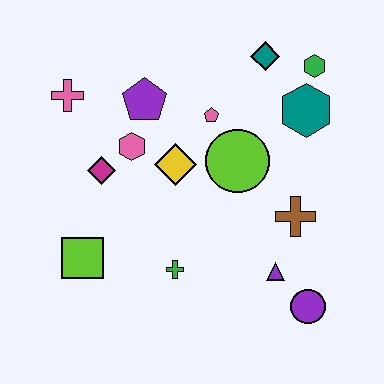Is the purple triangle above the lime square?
No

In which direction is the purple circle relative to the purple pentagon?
The purple circle is below the purple pentagon.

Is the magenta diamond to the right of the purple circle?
No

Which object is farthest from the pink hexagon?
The purple circle is farthest from the pink hexagon.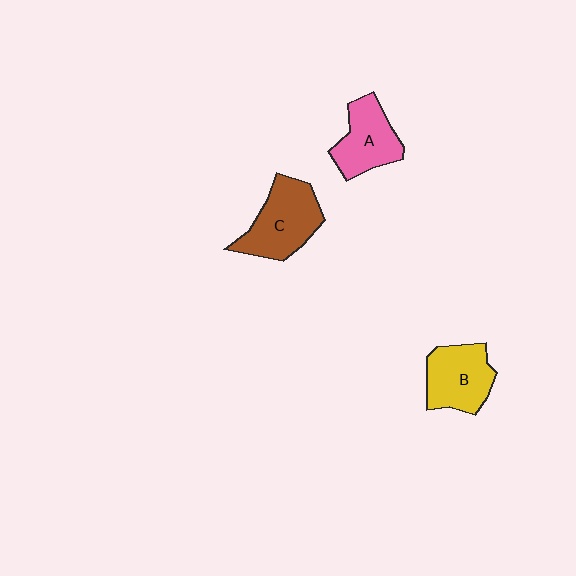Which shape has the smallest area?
Shape A (pink).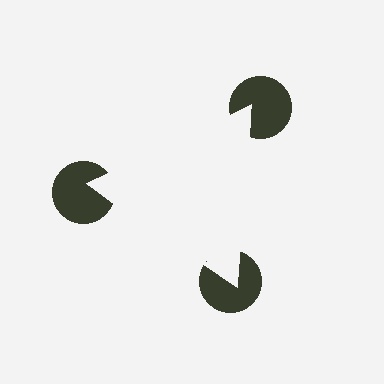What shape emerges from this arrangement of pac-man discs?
An illusory triangle — its edges are inferred from the aligned wedge cuts in the pac-man discs, not physically drawn.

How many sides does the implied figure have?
3 sides.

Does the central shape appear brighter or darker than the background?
It typically appears slightly brighter than the background, even though no actual brightness change is drawn.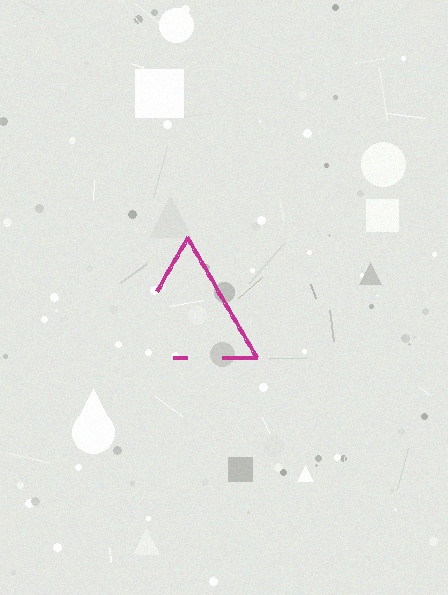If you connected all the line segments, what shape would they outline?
They would outline a triangle.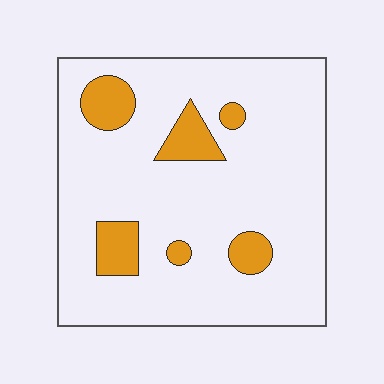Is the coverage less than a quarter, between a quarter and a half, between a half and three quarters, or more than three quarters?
Less than a quarter.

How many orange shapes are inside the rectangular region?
6.